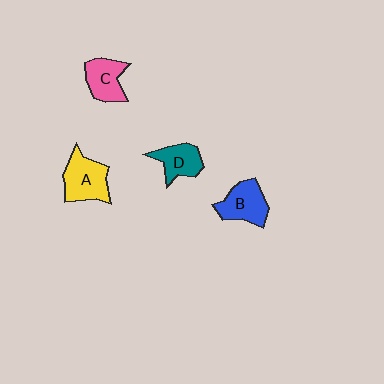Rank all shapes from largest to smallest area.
From largest to smallest: A (yellow), B (blue), C (pink), D (teal).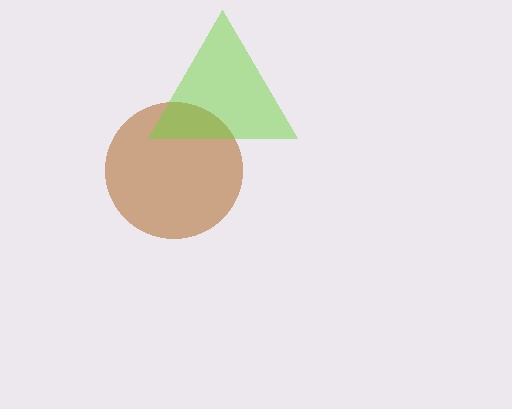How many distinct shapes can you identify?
There are 2 distinct shapes: a brown circle, a lime triangle.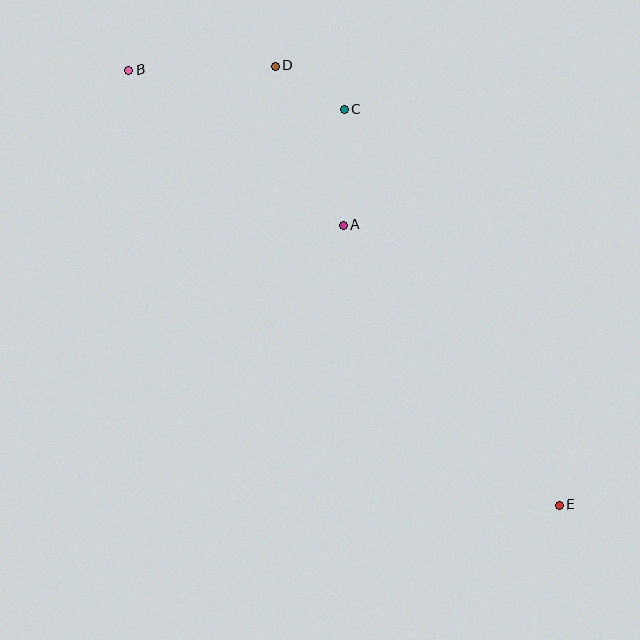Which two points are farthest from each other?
Points B and E are farthest from each other.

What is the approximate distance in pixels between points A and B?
The distance between A and B is approximately 265 pixels.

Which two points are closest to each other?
Points C and D are closest to each other.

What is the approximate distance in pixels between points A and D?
The distance between A and D is approximately 173 pixels.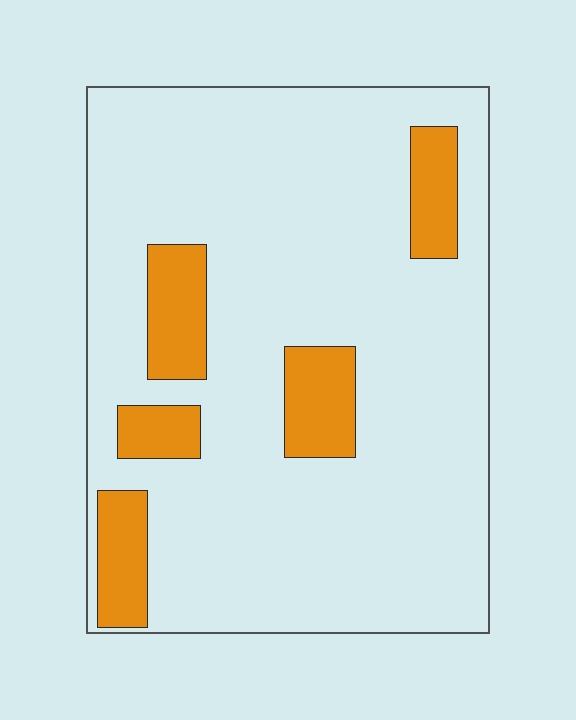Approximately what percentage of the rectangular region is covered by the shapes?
Approximately 15%.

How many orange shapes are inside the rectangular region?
5.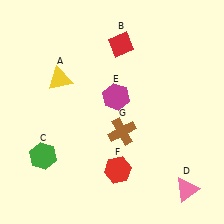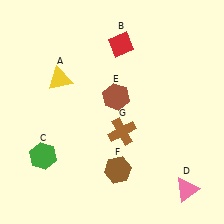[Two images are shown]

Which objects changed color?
E changed from magenta to brown. F changed from red to brown.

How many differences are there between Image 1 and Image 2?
There are 2 differences between the two images.